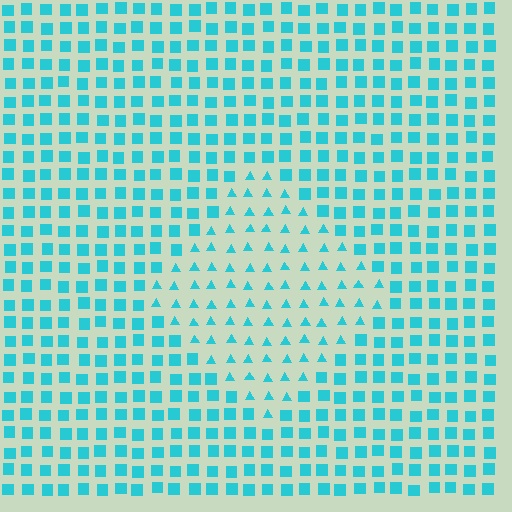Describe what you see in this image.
The image is filled with small cyan elements arranged in a uniform grid. A diamond-shaped region contains triangles, while the surrounding area contains squares. The boundary is defined purely by the change in element shape.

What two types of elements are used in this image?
The image uses triangles inside the diamond region and squares outside it.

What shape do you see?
I see a diamond.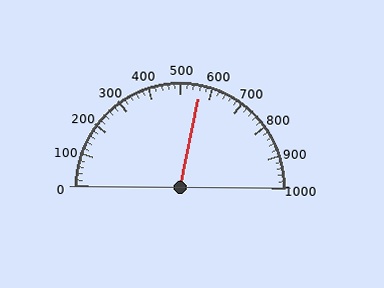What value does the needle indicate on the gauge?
The needle indicates approximately 560.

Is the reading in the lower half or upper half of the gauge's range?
The reading is in the upper half of the range (0 to 1000).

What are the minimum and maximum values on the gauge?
The gauge ranges from 0 to 1000.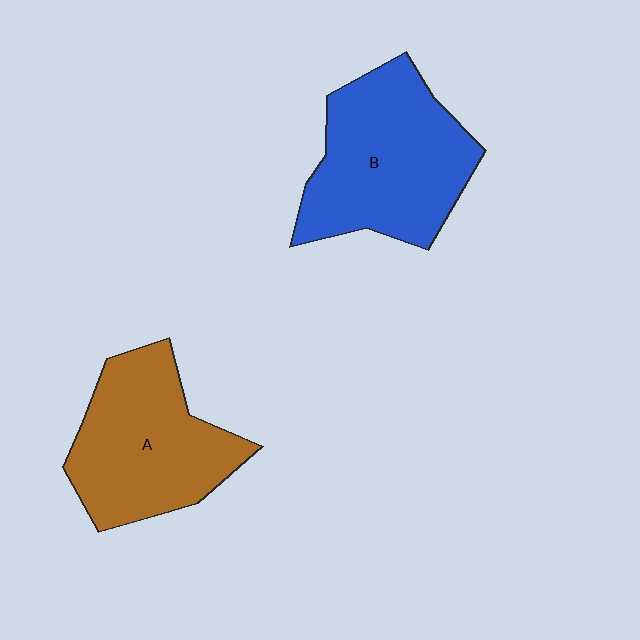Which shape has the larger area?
Shape B (blue).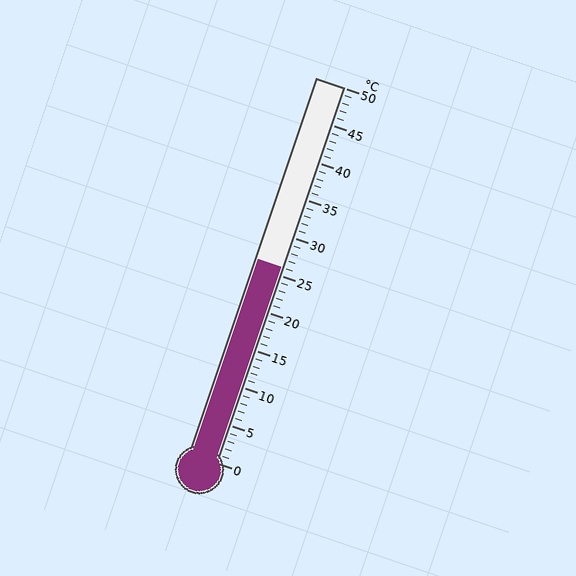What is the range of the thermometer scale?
The thermometer scale ranges from 0°C to 50°C.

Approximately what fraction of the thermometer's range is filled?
The thermometer is filled to approximately 50% of its range.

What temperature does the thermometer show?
The thermometer shows approximately 26°C.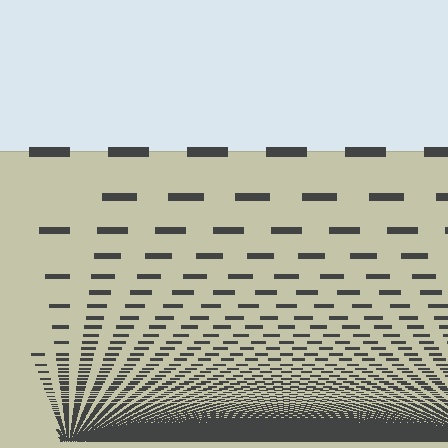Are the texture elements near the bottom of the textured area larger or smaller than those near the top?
Smaller. The gradient is inverted — elements near the bottom are smaller and denser.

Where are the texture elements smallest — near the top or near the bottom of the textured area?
Near the bottom.